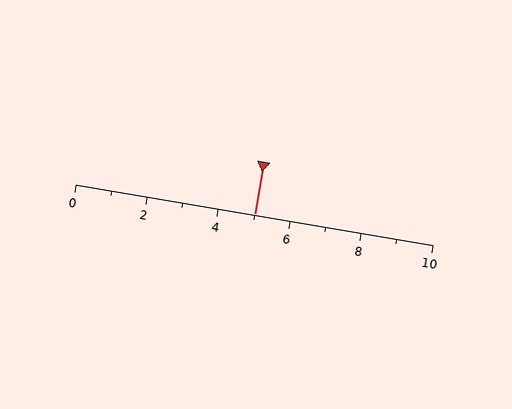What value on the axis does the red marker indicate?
The marker indicates approximately 5.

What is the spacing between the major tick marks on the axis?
The major ticks are spaced 2 apart.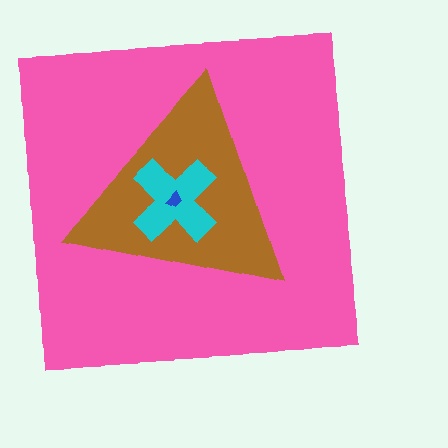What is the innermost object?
The blue trapezoid.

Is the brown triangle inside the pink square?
Yes.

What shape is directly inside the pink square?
The brown triangle.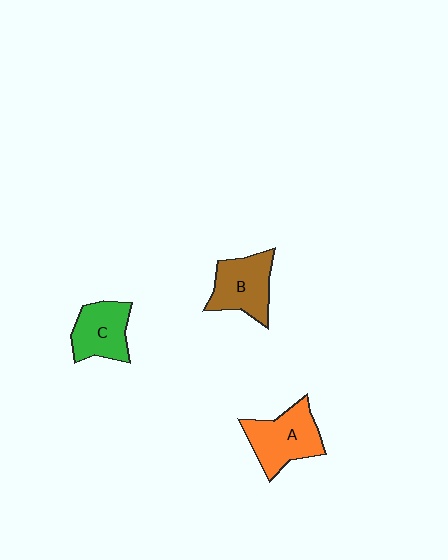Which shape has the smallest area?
Shape C (green).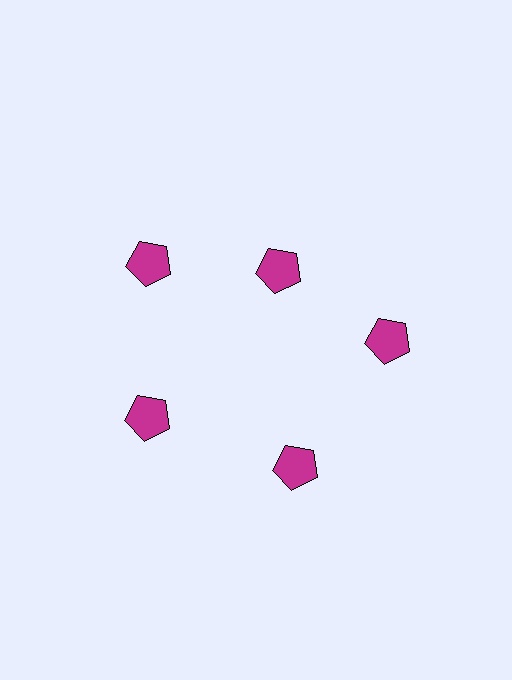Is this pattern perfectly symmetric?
No. The 5 magenta pentagons are arranged in a ring, but one element near the 1 o'clock position is pulled inward toward the center, breaking the 5-fold rotational symmetry.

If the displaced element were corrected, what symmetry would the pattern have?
It would have 5-fold rotational symmetry — the pattern would map onto itself every 72 degrees.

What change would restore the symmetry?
The symmetry would be restored by moving it outward, back onto the ring so that all 5 pentagons sit at equal angles and equal distance from the center.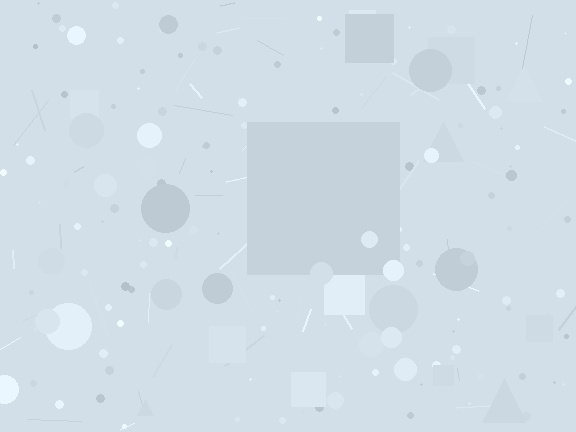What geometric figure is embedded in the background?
A square is embedded in the background.